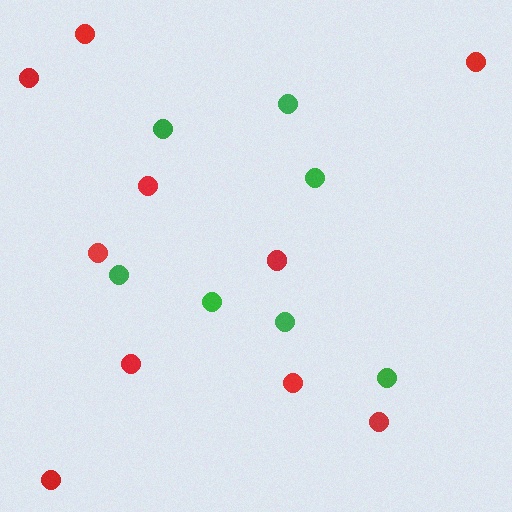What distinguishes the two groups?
There are 2 groups: one group of red circles (10) and one group of green circles (7).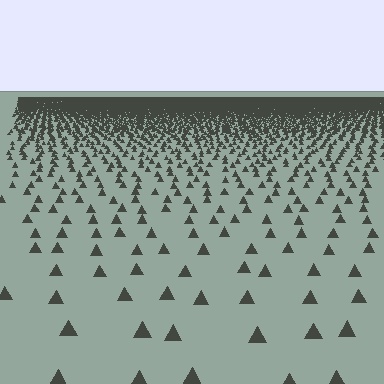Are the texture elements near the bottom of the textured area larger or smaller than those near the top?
Larger. Near the bottom, elements are closer to the viewer and appear at a bigger on-screen size.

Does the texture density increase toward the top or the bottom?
Density increases toward the top.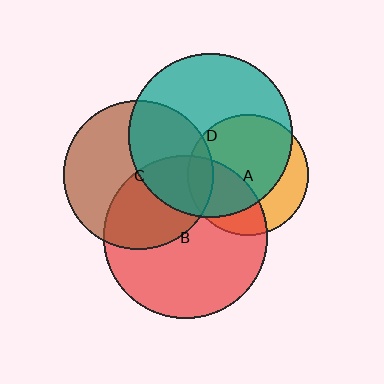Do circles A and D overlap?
Yes.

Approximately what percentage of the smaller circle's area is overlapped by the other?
Approximately 70%.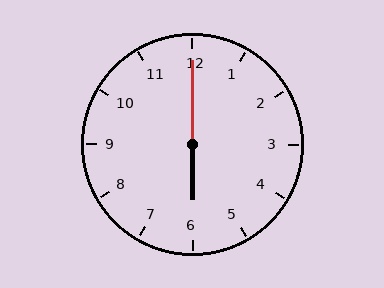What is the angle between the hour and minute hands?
Approximately 180 degrees.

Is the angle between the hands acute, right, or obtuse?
It is obtuse.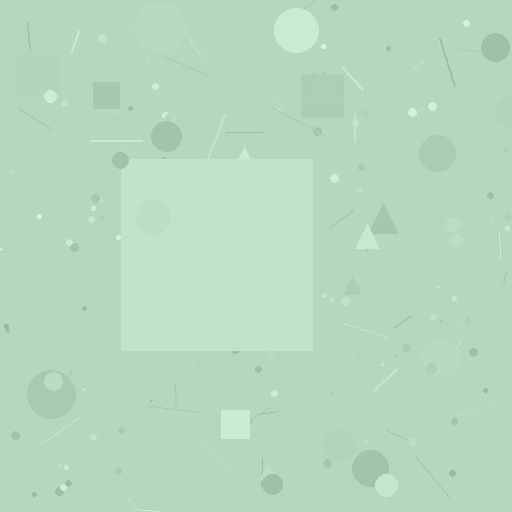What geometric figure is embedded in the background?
A square is embedded in the background.